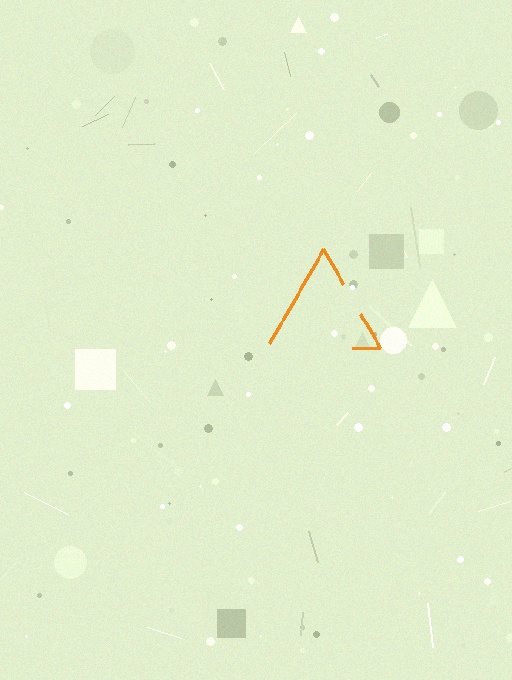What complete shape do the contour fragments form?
The contour fragments form a triangle.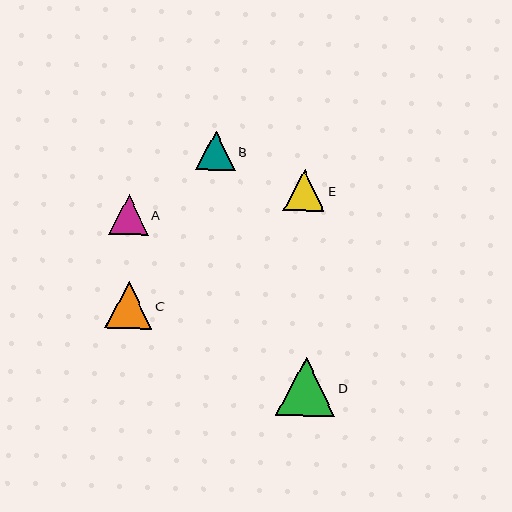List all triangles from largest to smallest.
From largest to smallest: D, C, E, A, B.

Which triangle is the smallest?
Triangle B is the smallest with a size of approximately 39 pixels.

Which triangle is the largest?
Triangle D is the largest with a size of approximately 59 pixels.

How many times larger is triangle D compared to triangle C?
Triangle D is approximately 1.3 times the size of triangle C.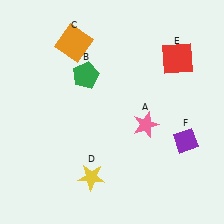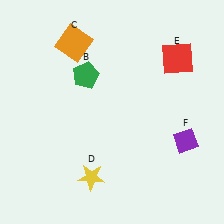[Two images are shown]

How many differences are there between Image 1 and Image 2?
There is 1 difference between the two images.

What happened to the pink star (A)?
The pink star (A) was removed in Image 2. It was in the bottom-right area of Image 1.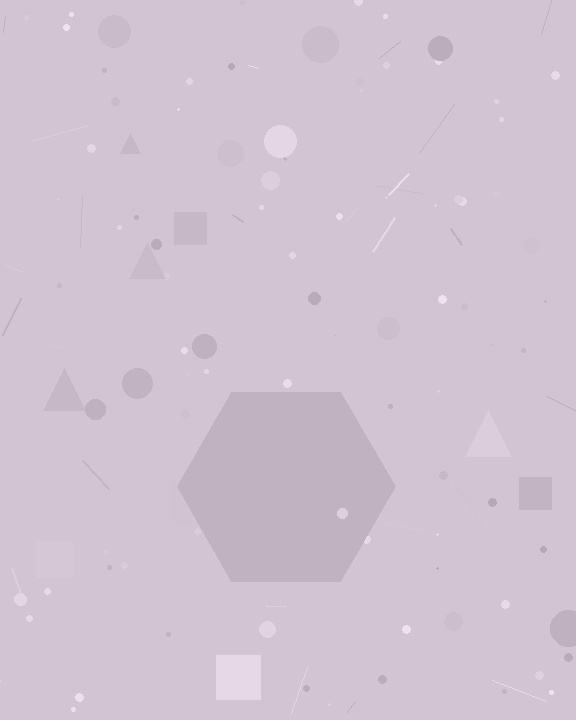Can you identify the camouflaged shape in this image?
The camouflaged shape is a hexagon.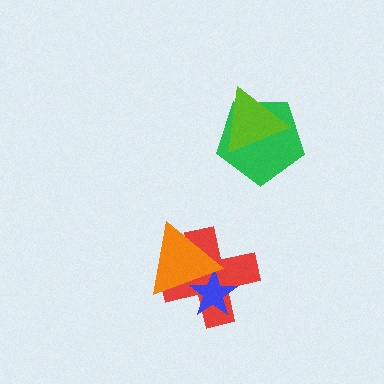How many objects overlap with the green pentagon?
1 object overlaps with the green pentagon.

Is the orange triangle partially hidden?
No, no other shape covers it.